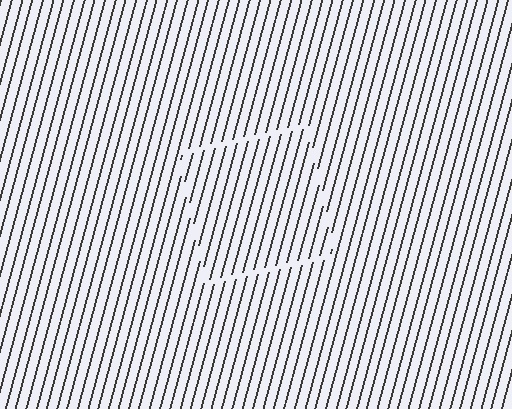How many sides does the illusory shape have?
4 sides — the line-ends trace a square.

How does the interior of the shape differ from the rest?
The interior of the shape contains the same grating, shifted by half a period — the contour is defined by the phase discontinuity where line-ends from the inner and outer gratings abut.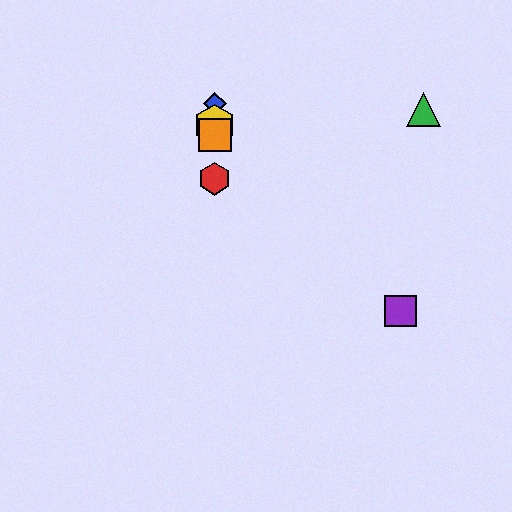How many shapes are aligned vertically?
4 shapes (the red hexagon, the blue diamond, the yellow hexagon, the orange square) are aligned vertically.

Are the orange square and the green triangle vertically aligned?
No, the orange square is at x≈215 and the green triangle is at x≈423.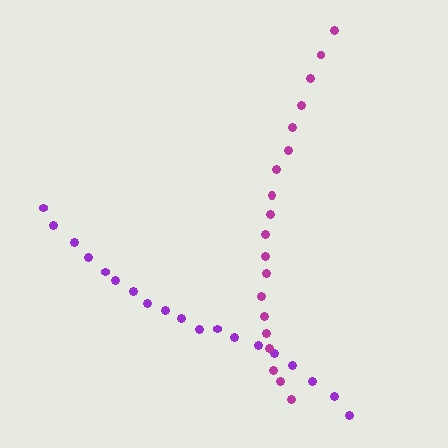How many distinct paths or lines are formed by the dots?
There are 2 distinct paths.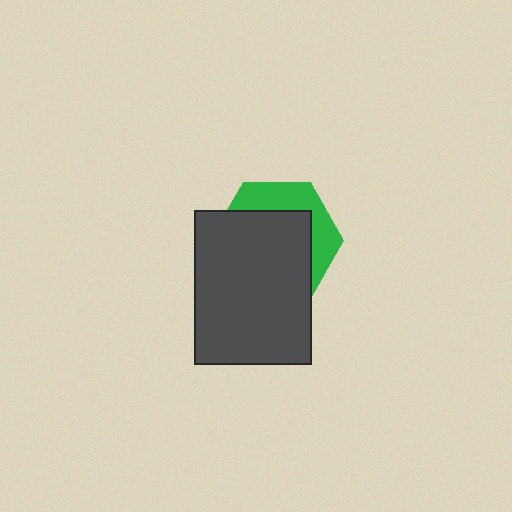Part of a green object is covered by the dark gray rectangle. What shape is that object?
It is a hexagon.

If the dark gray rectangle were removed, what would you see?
You would see the complete green hexagon.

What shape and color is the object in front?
The object in front is a dark gray rectangle.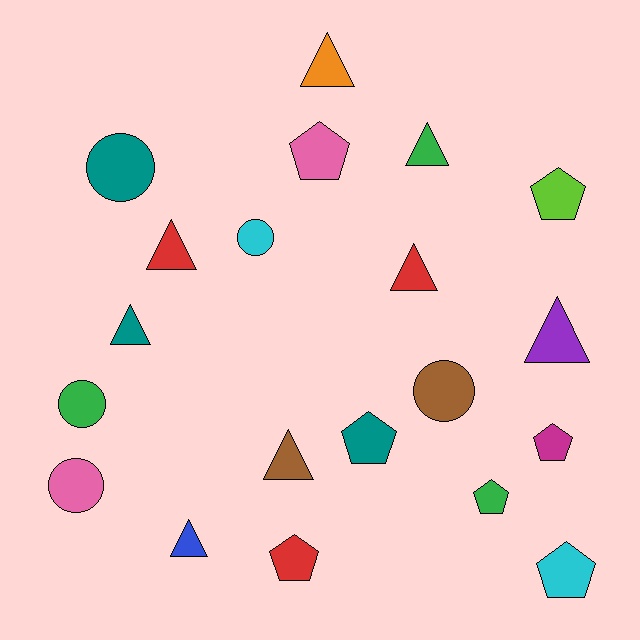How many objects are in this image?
There are 20 objects.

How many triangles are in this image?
There are 8 triangles.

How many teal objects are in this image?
There are 3 teal objects.